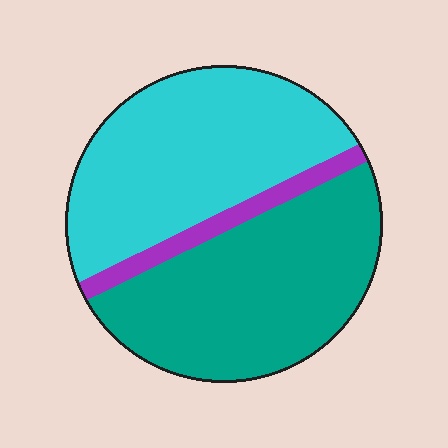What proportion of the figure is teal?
Teal takes up between a quarter and a half of the figure.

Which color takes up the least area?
Purple, at roughly 10%.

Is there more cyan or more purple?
Cyan.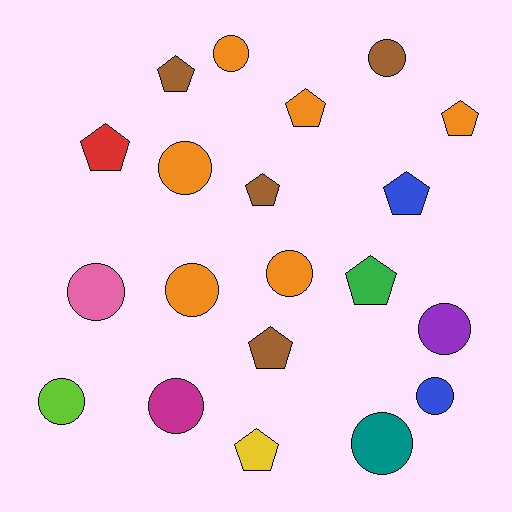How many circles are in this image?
There are 11 circles.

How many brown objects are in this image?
There are 4 brown objects.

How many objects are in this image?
There are 20 objects.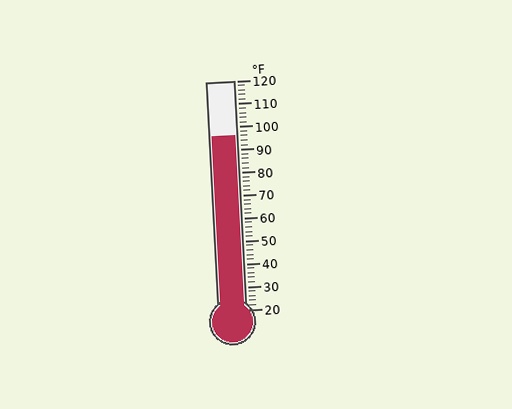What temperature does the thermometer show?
The thermometer shows approximately 96°F.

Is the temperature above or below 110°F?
The temperature is below 110°F.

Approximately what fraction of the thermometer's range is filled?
The thermometer is filled to approximately 75% of its range.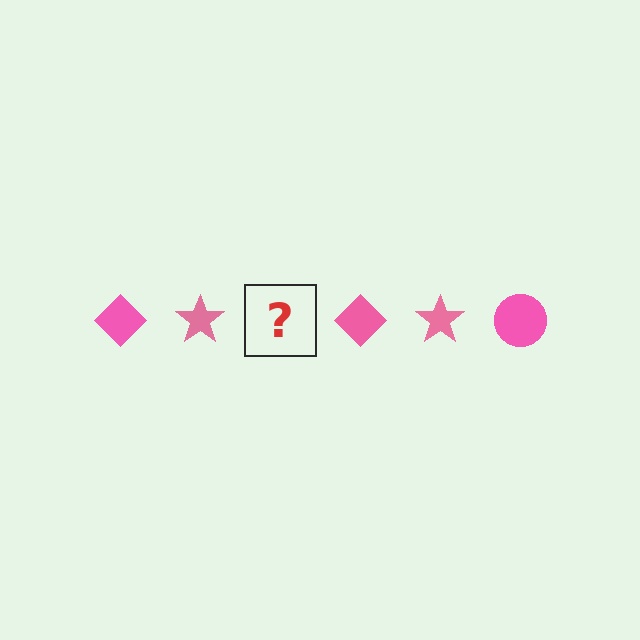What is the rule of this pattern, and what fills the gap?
The rule is that the pattern cycles through diamond, star, circle shapes in pink. The gap should be filled with a pink circle.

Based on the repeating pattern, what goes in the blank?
The blank should be a pink circle.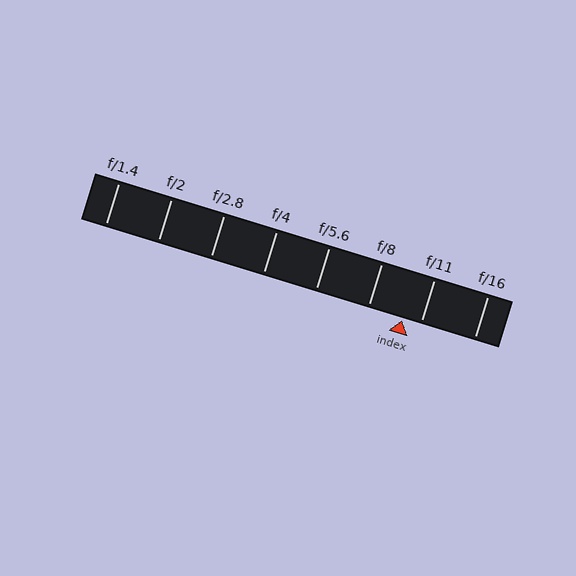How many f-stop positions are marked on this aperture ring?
There are 8 f-stop positions marked.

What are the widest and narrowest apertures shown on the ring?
The widest aperture shown is f/1.4 and the narrowest is f/16.